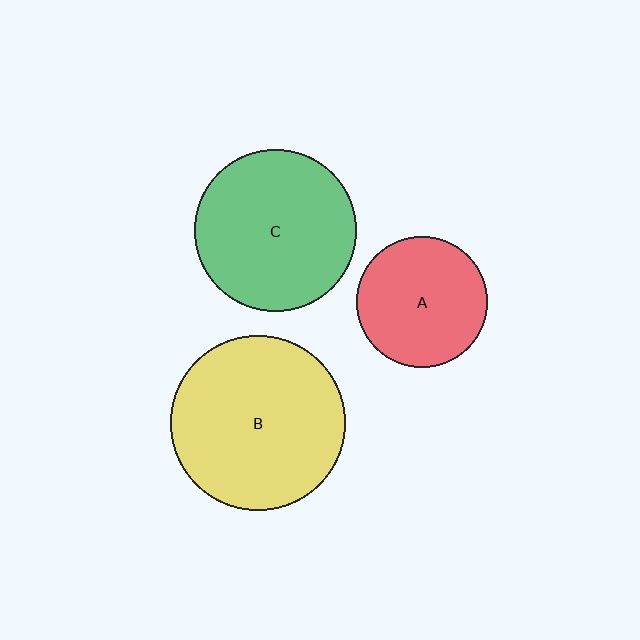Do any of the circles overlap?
No, none of the circles overlap.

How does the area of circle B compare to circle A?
Approximately 1.8 times.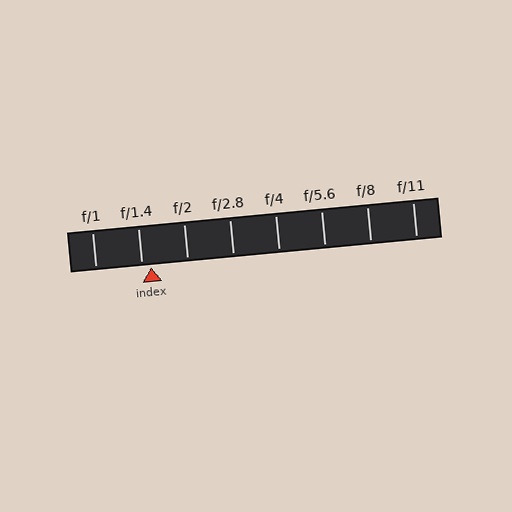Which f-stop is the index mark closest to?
The index mark is closest to f/1.4.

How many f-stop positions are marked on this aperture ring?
There are 8 f-stop positions marked.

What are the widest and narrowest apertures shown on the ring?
The widest aperture shown is f/1 and the narrowest is f/11.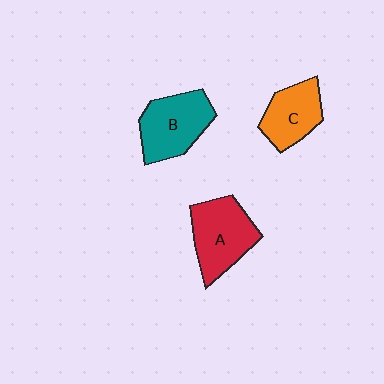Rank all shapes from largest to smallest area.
From largest to smallest: A (red), B (teal), C (orange).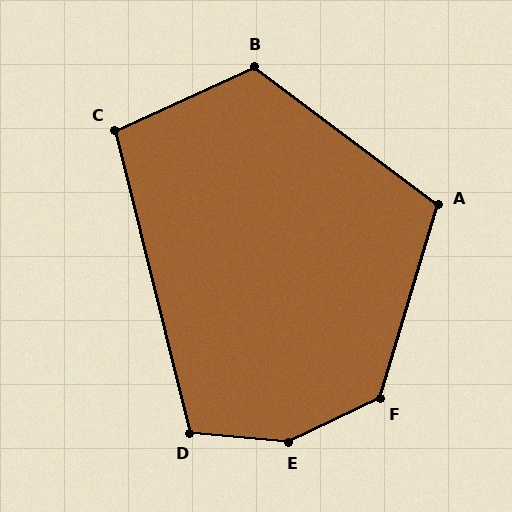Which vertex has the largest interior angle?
E, at approximately 149 degrees.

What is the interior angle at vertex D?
Approximately 109 degrees (obtuse).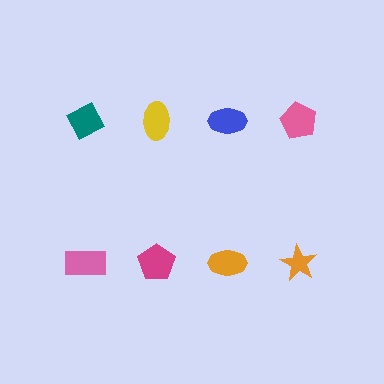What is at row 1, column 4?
A pink pentagon.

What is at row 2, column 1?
A pink rectangle.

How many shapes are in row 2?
4 shapes.